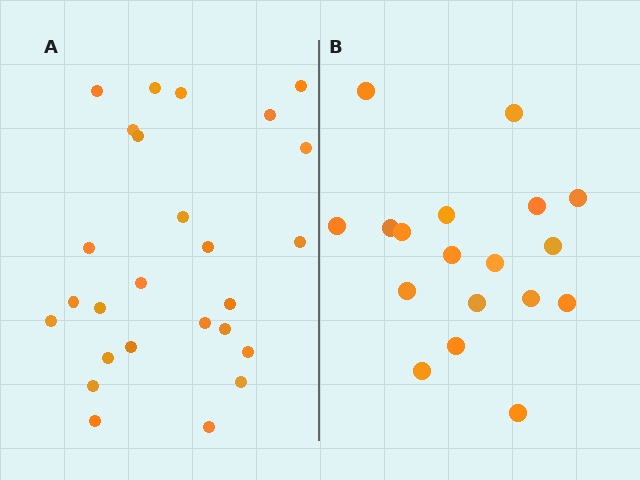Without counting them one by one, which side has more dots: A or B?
Region A (the left region) has more dots.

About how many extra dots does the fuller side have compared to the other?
Region A has roughly 8 or so more dots than region B.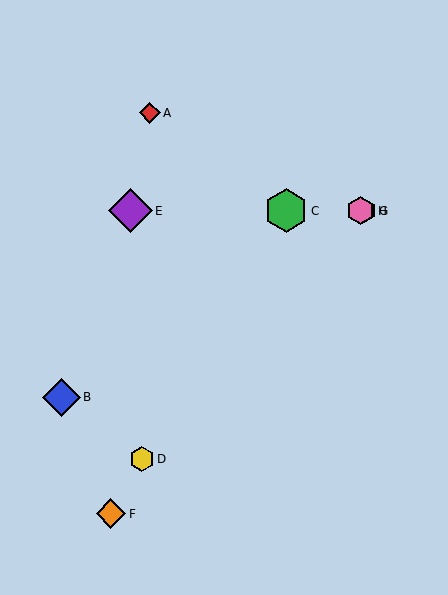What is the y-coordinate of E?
Object E is at y≈211.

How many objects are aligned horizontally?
4 objects (C, E, G, H) are aligned horizontally.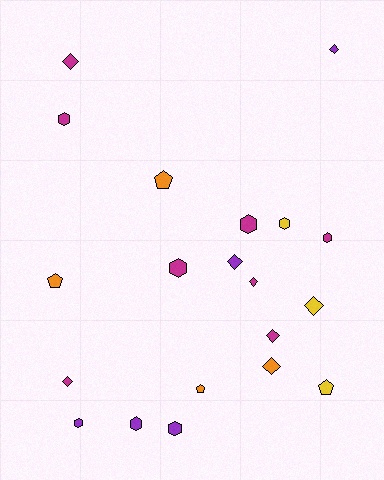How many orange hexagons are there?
There are no orange hexagons.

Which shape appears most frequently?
Diamond, with 8 objects.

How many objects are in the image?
There are 20 objects.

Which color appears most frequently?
Magenta, with 8 objects.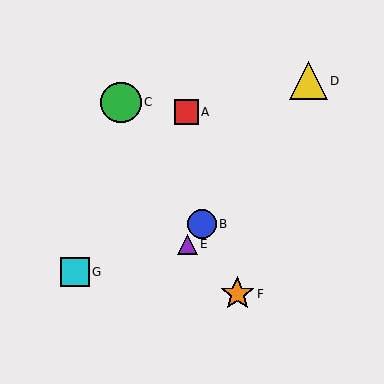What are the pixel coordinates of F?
Object F is at (237, 294).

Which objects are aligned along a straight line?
Objects B, D, E are aligned along a straight line.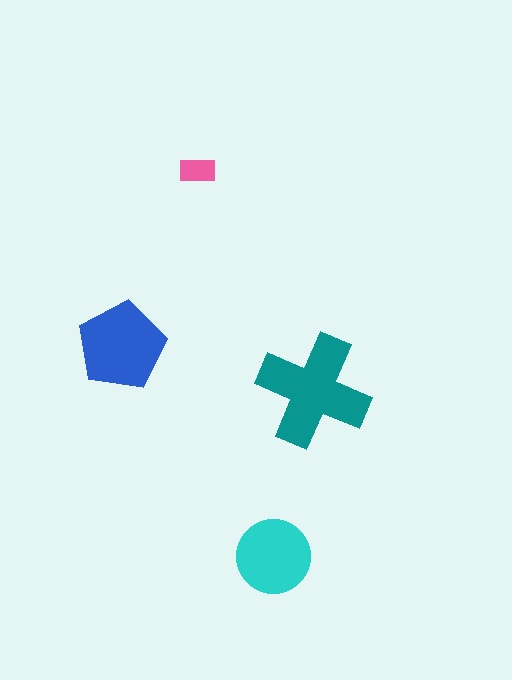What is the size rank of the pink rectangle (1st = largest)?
4th.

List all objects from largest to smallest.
The teal cross, the blue pentagon, the cyan circle, the pink rectangle.